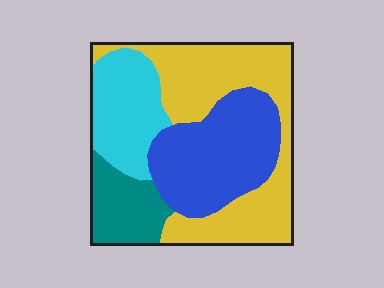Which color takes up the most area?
Yellow, at roughly 40%.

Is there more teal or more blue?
Blue.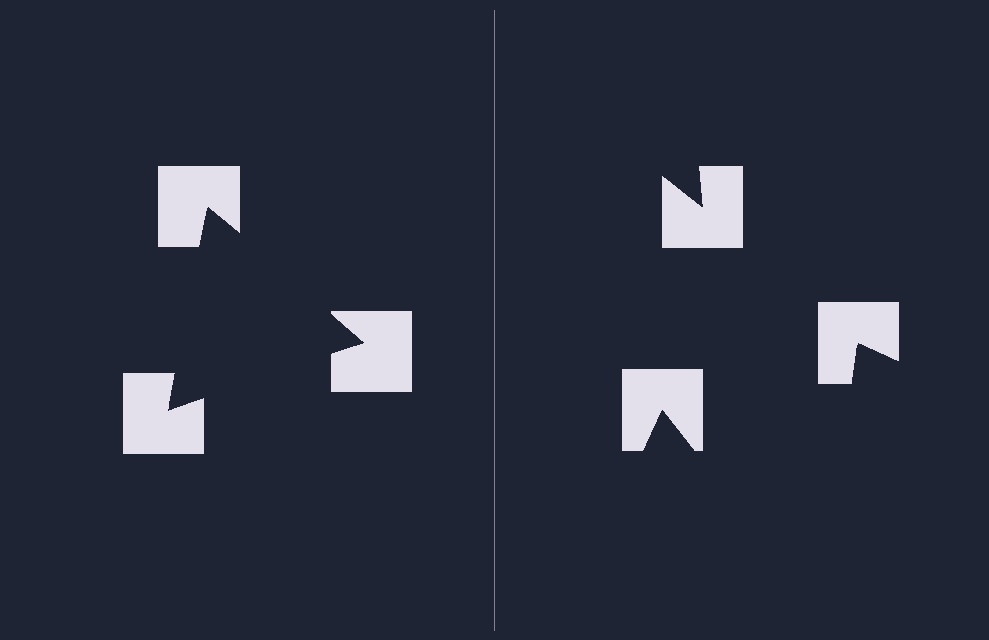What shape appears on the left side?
An illusory triangle.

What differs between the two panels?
The notched squares are positioned identically on both sides; only the wedge orientations differ. On the left they align to a triangle; on the right they are misaligned.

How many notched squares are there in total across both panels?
6 — 3 on each side.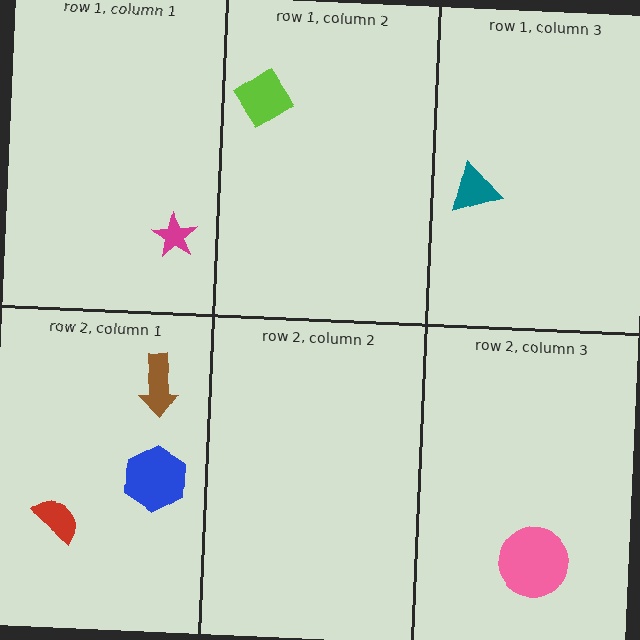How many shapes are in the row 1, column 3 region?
1.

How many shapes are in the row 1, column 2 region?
1.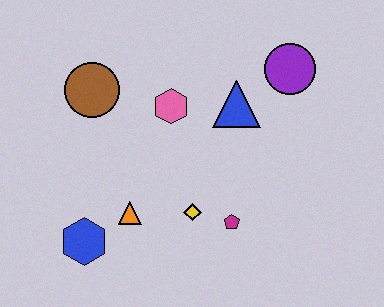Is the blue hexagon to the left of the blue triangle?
Yes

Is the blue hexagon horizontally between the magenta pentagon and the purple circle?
No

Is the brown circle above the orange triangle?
Yes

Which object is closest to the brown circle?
The pink hexagon is closest to the brown circle.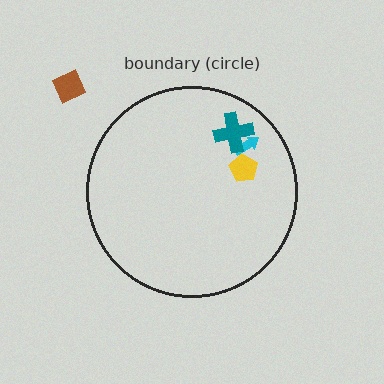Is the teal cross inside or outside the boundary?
Inside.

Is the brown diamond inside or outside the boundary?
Outside.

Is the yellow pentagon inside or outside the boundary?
Inside.